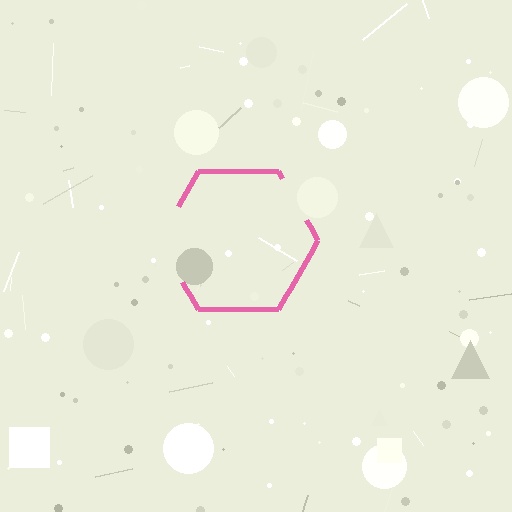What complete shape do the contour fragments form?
The contour fragments form a hexagon.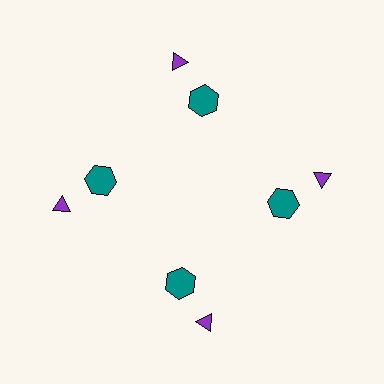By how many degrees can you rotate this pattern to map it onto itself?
The pattern maps onto itself every 90 degrees of rotation.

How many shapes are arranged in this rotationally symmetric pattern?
There are 8 shapes, arranged in 4 groups of 2.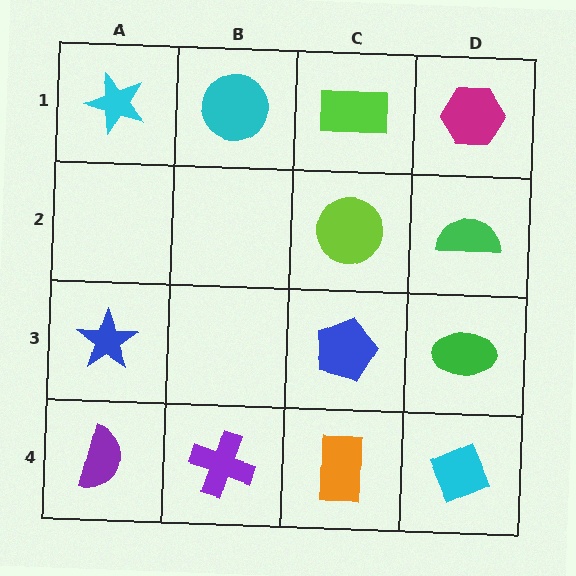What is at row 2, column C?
A lime circle.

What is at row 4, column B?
A purple cross.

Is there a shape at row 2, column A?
No, that cell is empty.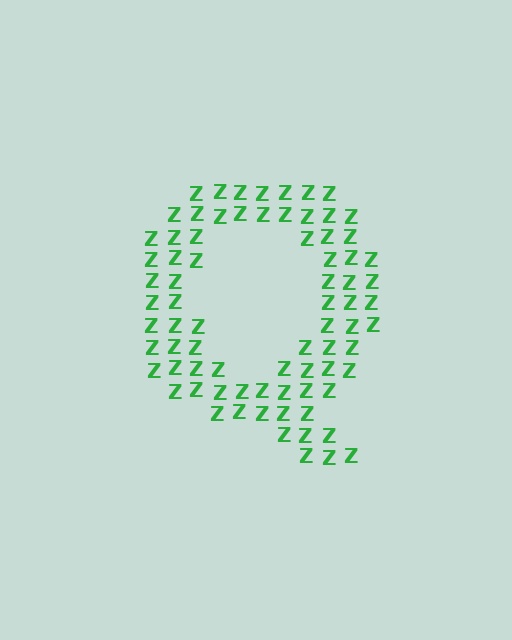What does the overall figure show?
The overall figure shows the letter Q.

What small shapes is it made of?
It is made of small letter Z's.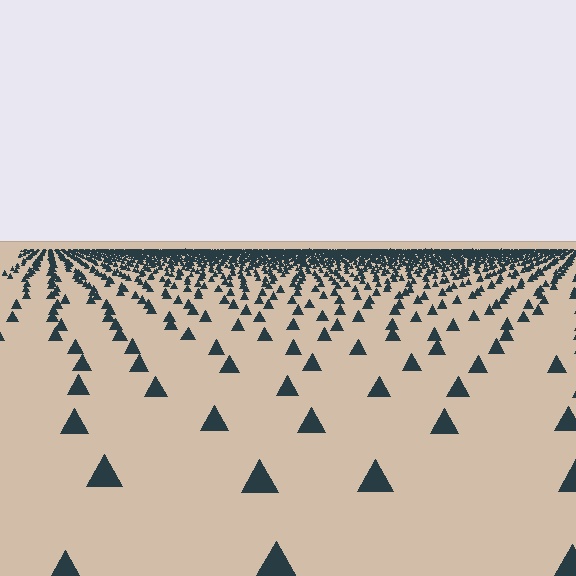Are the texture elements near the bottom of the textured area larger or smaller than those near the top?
Larger. Near the bottom, elements are closer to the viewer and appear at a bigger on-screen size.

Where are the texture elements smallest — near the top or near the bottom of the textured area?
Near the top.